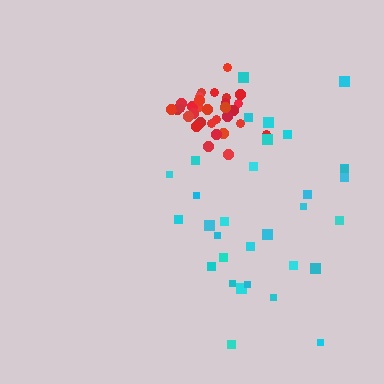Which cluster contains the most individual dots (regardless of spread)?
Cyan (32).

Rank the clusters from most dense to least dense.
red, cyan.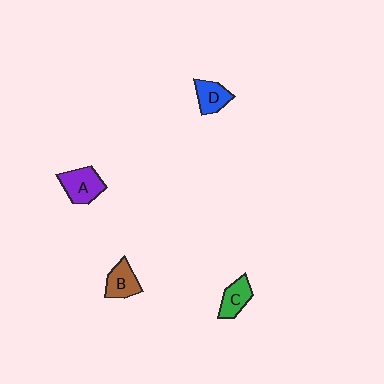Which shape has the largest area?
Shape A (purple).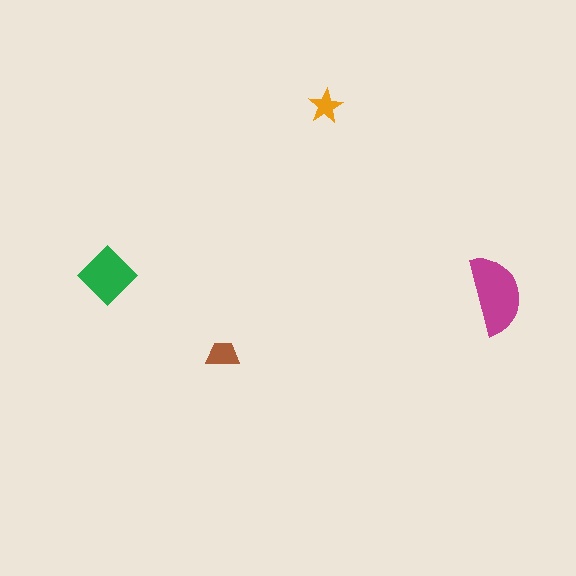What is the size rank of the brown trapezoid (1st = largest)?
3rd.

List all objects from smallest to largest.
The orange star, the brown trapezoid, the green diamond, the magenta semicircle.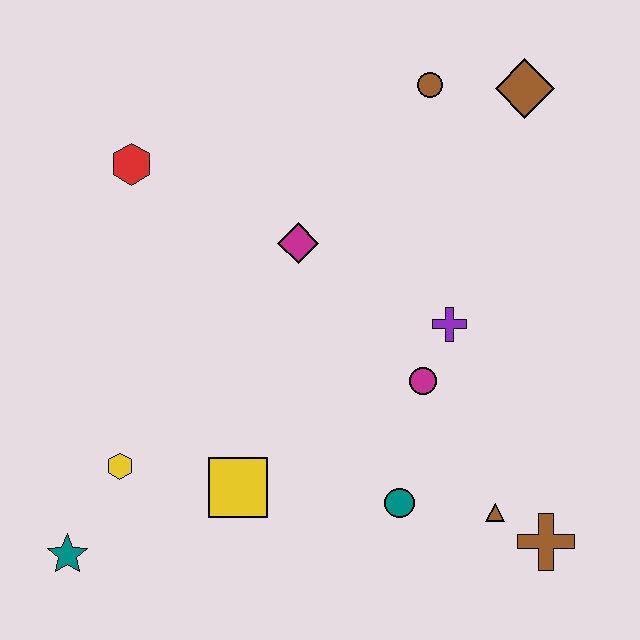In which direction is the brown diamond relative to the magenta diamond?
The brown diamond is to the right of the magenta diamond.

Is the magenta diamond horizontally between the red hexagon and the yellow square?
No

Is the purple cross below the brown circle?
Yes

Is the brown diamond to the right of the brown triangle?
Yes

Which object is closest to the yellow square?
The yellow hexagon is closest to the yellow square.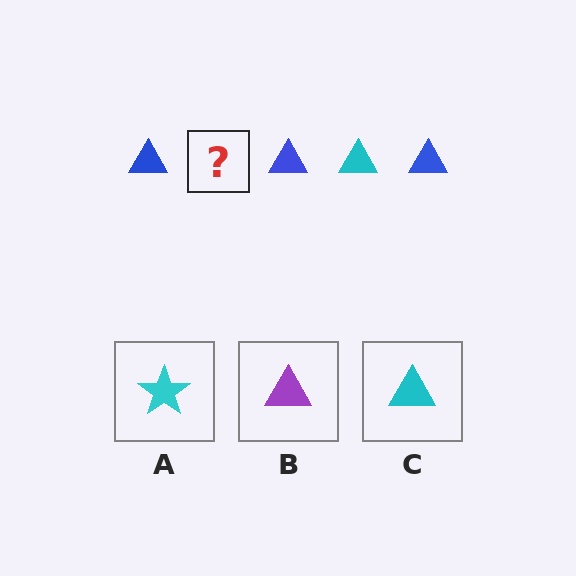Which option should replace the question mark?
Option C.